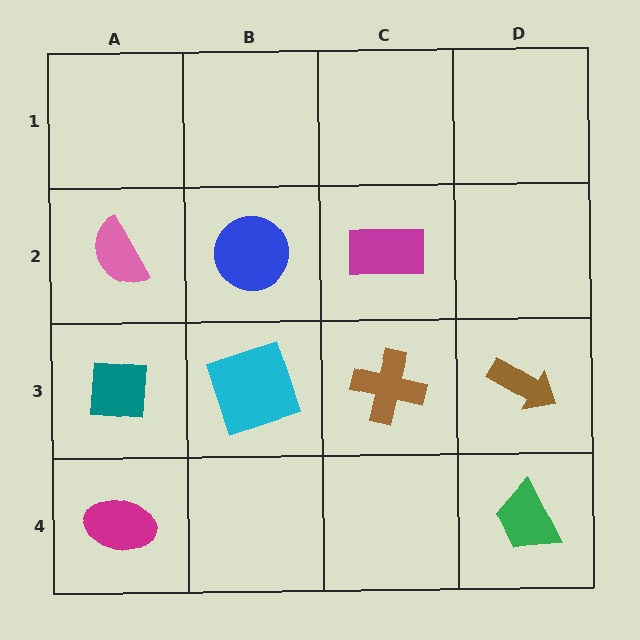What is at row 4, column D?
A green trapezoid.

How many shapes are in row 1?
0 shapes.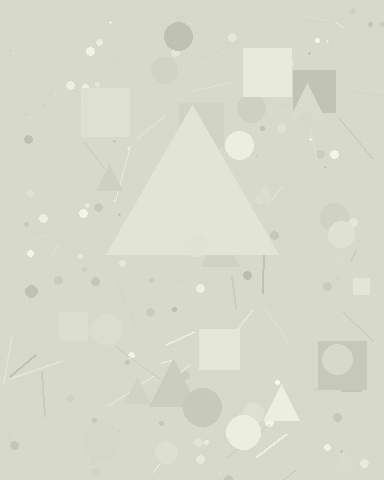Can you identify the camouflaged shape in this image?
The camouflaged shape is a triangle.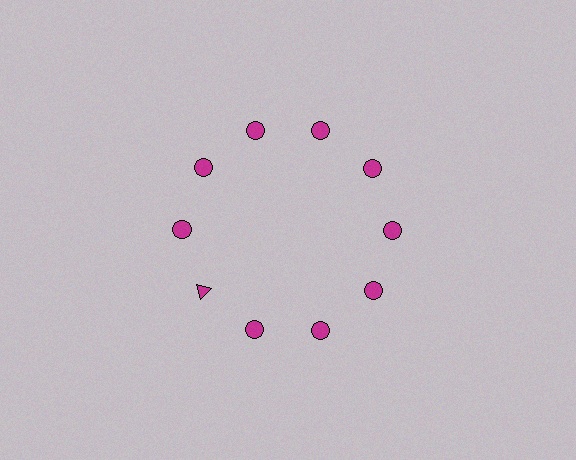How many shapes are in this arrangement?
There are 10 shapes arranged in a ring pattern.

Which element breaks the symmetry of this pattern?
The magenta triangle at roughly the 8 o'clock position breaks the symmetry. All other shapes are magenta circles.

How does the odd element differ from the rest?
It has a different shape: triangle instead of circle.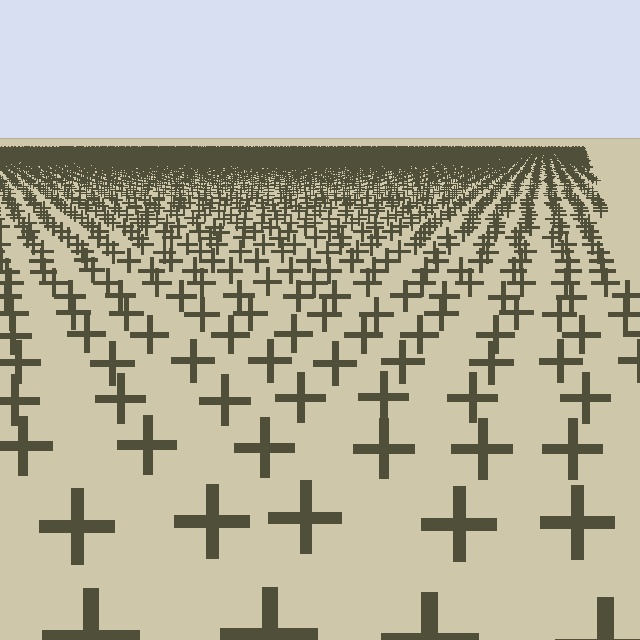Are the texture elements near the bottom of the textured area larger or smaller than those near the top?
Larger. Near the bottom, elements are closer to the viewer and appear at a bigger on-screen size.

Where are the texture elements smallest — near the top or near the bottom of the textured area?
Near the top.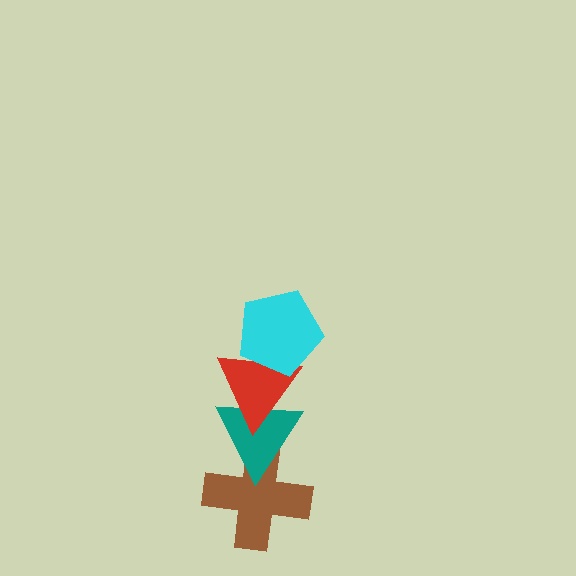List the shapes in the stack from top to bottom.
From top to bottom: the cyan pentagon, the red triangle, the teal triangle, the brown cross.